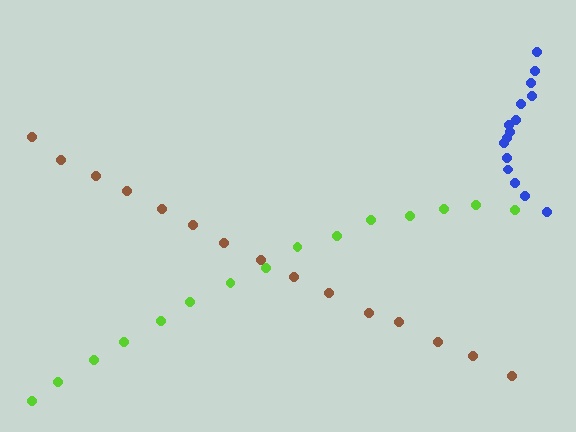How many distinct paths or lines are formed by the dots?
There are 3 distinct paths.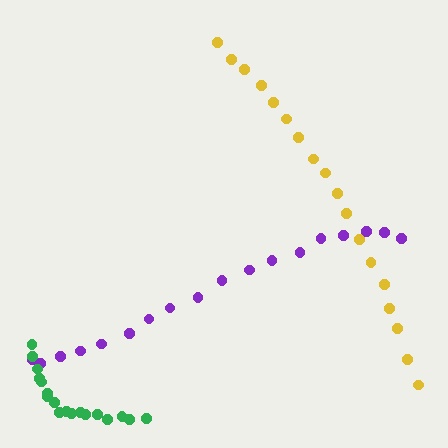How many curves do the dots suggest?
There are 3 distinct paths.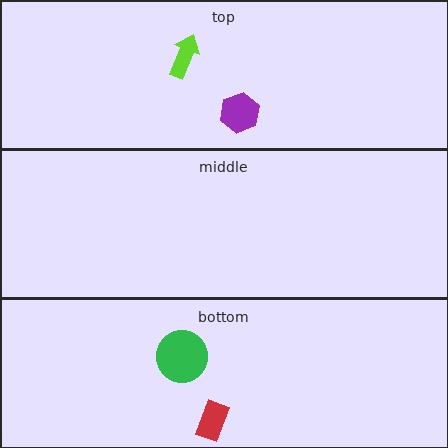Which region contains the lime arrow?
The top region.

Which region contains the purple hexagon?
The top region.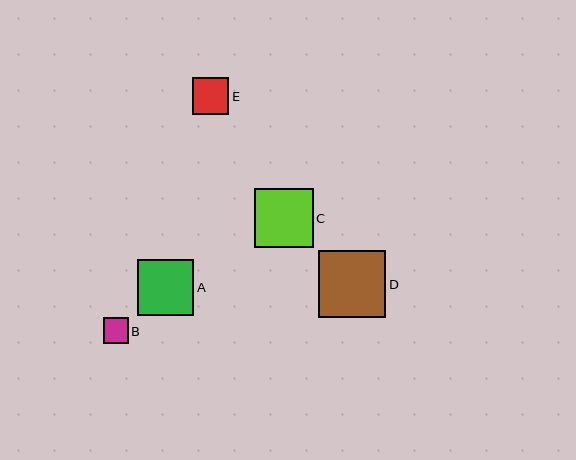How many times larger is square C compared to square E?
Square C is approximately 1.6 times the size of square E.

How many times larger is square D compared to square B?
Square D is approximately 2.7 times the size of square B.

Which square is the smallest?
Square B is the smallest with a size of approximately 25 pixels.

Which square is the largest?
Square D is the largest with a size of approximately 67 pixels.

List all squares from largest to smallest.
From largest to smallest: D, C, A, E, B.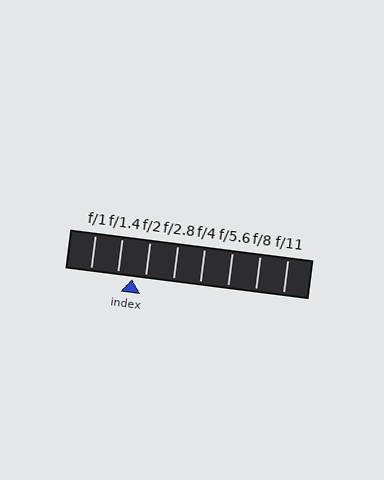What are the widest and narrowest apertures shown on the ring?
The widest aperture shown is f/1 and the narrowest is f/11.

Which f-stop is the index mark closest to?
The index mark is closest to f/2.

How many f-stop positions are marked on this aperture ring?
There are 8 f-stop positions marked.